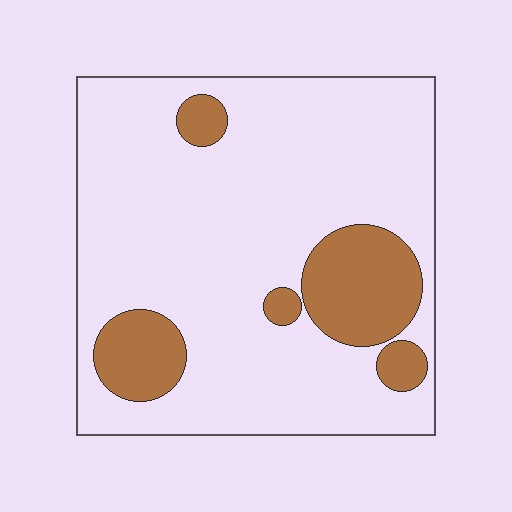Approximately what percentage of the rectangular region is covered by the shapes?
Approximately 20%.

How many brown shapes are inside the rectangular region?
5.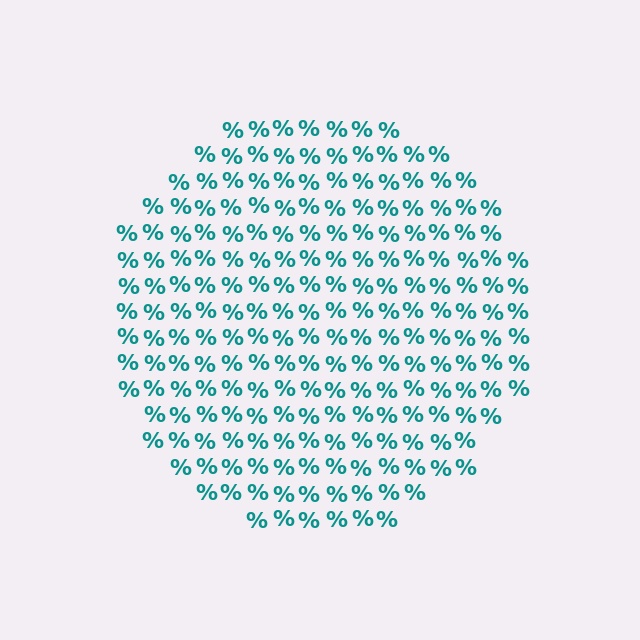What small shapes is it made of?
It is made of small percent signs.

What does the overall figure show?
The overall figure shows a circle.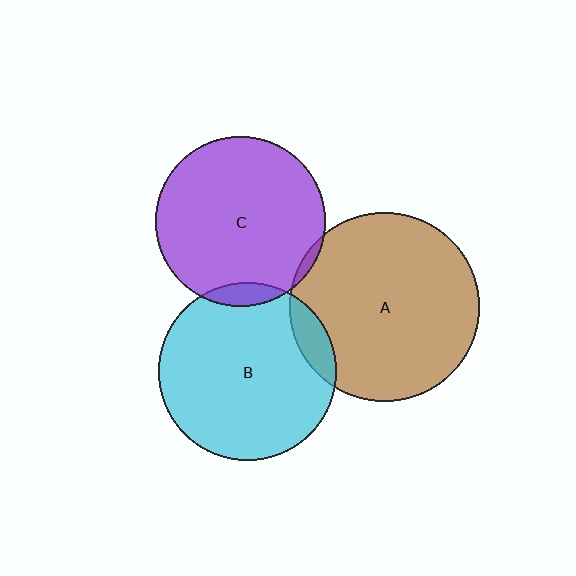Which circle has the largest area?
Circle A (brown).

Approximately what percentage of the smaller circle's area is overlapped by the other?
Approximately 5%.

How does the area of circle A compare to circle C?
Approximately 1.3 times.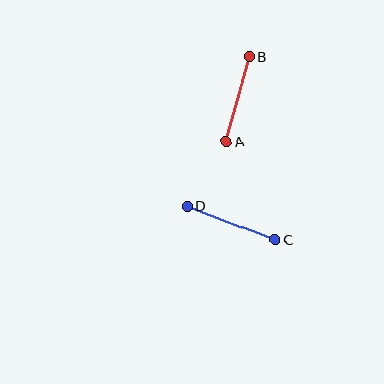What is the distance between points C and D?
The distance is approximately 94 pixels.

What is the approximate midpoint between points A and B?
The midpoint is at approximately (238, 99) pixels.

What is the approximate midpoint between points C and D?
The midpoint is at approximately (231, 223) pixels.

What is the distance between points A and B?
The distance is approximately 87 pixels.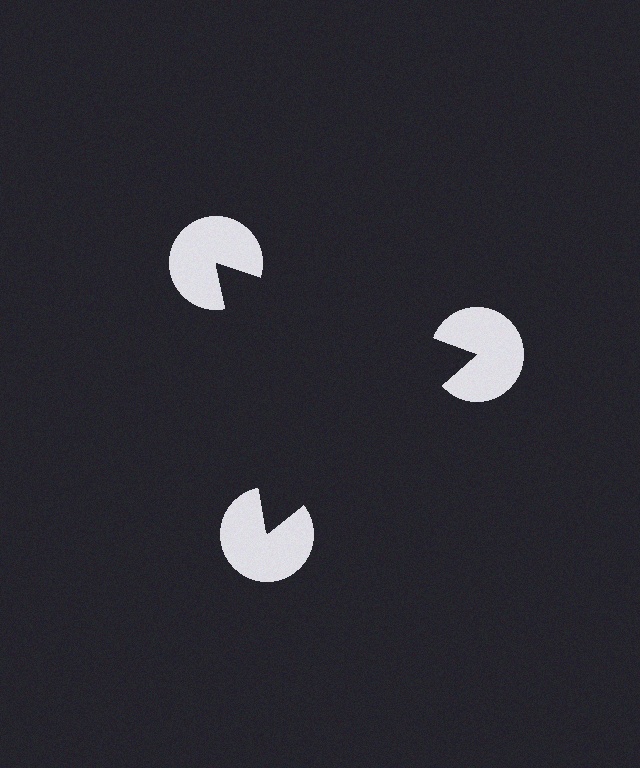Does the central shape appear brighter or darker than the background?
It typically appears slightly darker than the background, even though no actual brightness change is drawn.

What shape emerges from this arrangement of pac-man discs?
An illusory triangle — its edges are inferred from the aligned wedge cuts in the pac-man discs, not physically drawn.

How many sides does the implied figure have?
3 sides.